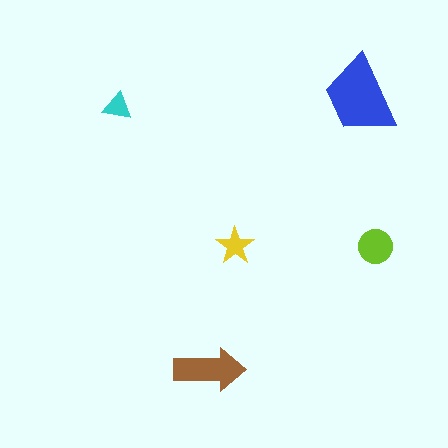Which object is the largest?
The blue trapezoid.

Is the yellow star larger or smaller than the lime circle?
Smaller.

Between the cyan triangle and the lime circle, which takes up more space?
The lime circle.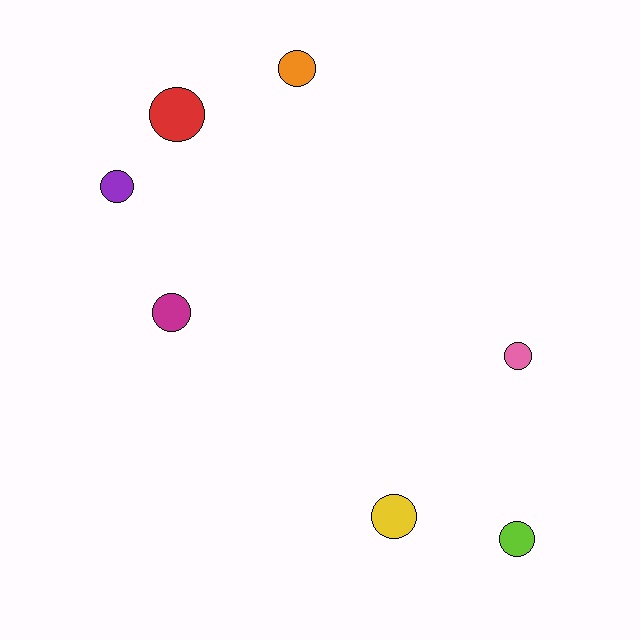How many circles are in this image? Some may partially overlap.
There are 7 circles.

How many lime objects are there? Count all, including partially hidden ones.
There is 1 lime object.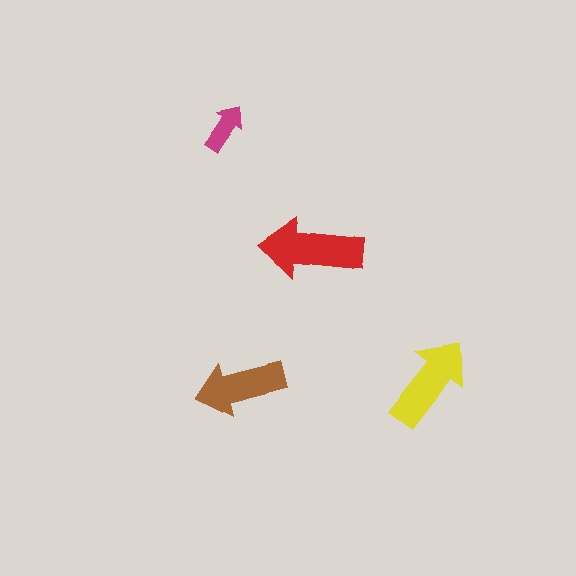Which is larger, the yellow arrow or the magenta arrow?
The yellow one.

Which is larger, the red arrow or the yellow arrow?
The red one.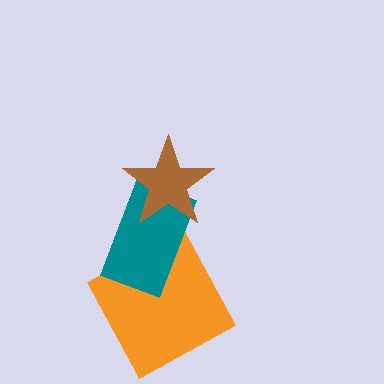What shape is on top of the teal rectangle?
The brown star is on top of the teal rectangle.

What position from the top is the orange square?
The orange square is 3rd from the top.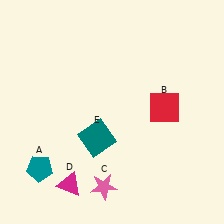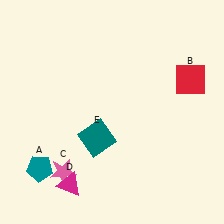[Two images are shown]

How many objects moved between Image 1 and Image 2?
2 objects moved between the two images.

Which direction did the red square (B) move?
The red square (B) moved up.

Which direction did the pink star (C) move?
The pink star (C) moved left.